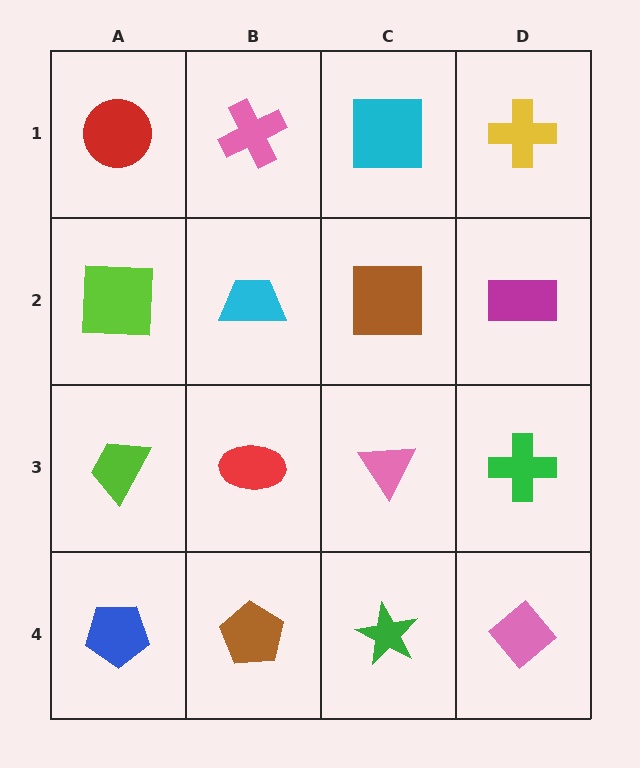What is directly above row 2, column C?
A cyan square.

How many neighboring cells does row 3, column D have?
3.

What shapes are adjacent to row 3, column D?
A magenta rectangle (row 2, column D), a pink diamond (row 4, column D), a pink triangle (row 3, column C).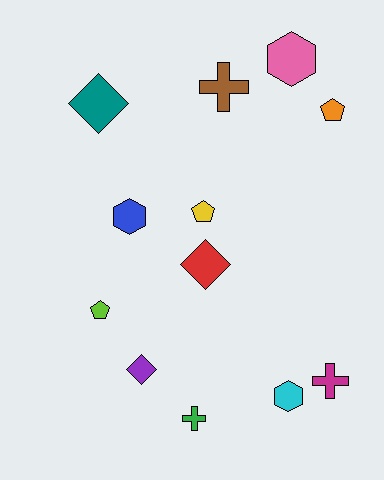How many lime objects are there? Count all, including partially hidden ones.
There is 1 lime object.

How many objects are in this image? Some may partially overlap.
There are 12 objects.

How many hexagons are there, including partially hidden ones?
There are 3 hexagons.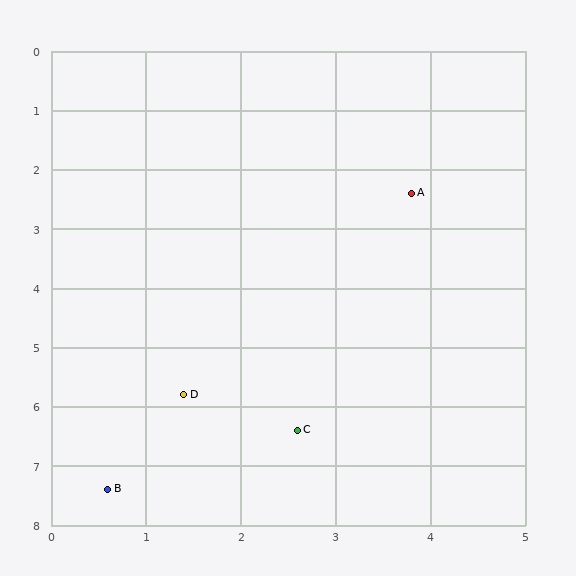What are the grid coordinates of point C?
Point C is at approximately (2.6, 6.4).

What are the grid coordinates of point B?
Point B is at approximately (0.6, 7.4).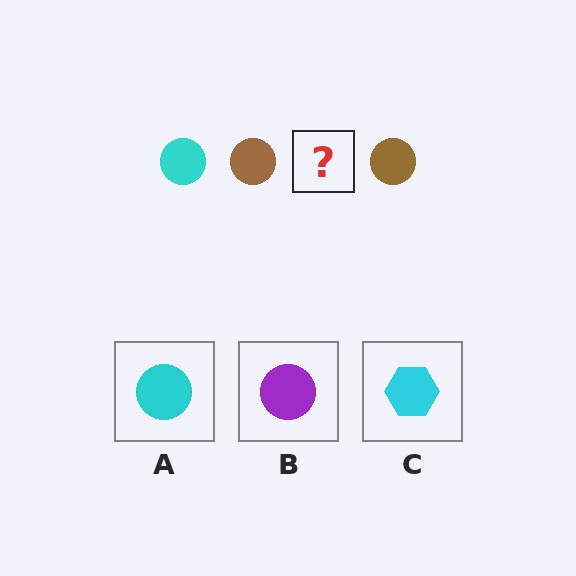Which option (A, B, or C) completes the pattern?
A.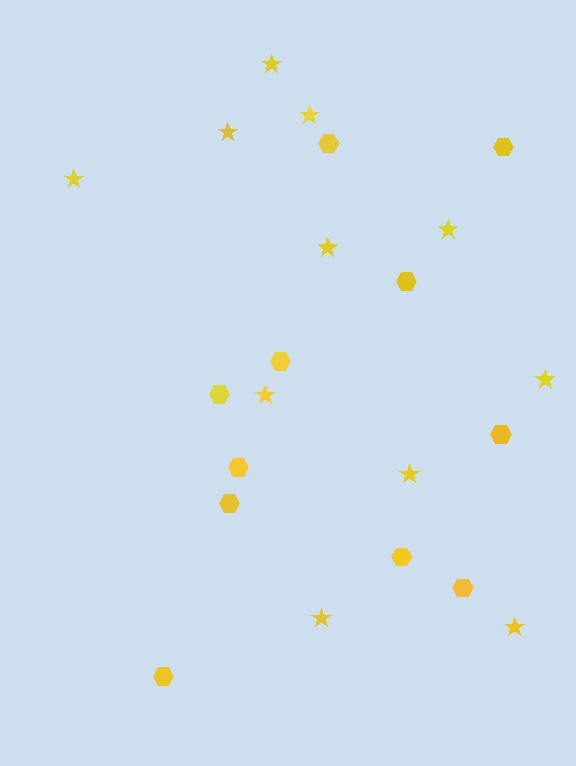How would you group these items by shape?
There are 2 groups: one group of hexagons (11) and one group of stars (11).